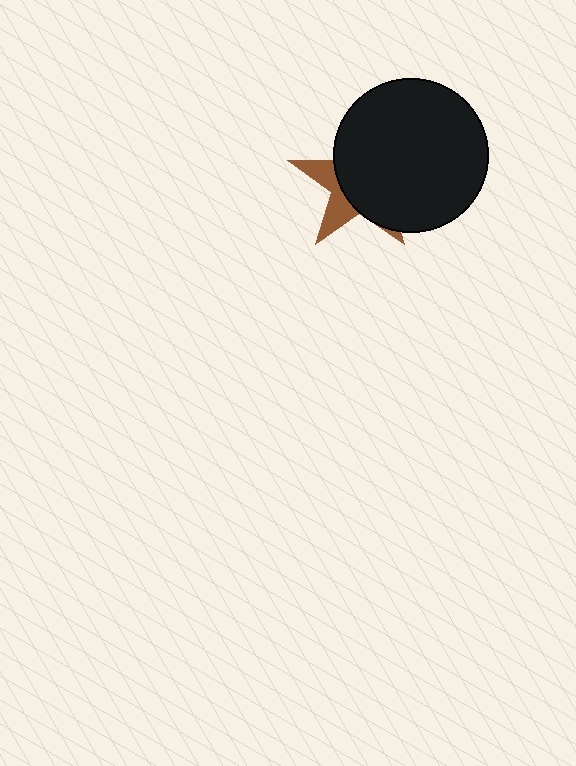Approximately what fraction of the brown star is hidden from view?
Roughly 69% of the brown star is hidden behind the black circle.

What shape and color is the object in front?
The object in front is a black circle.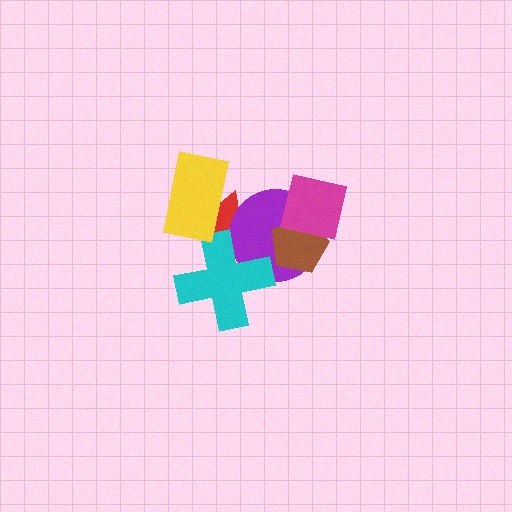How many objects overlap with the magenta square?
2 objects overlap with the magenta square.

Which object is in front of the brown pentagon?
The magenta square is in front of the brown pentagon.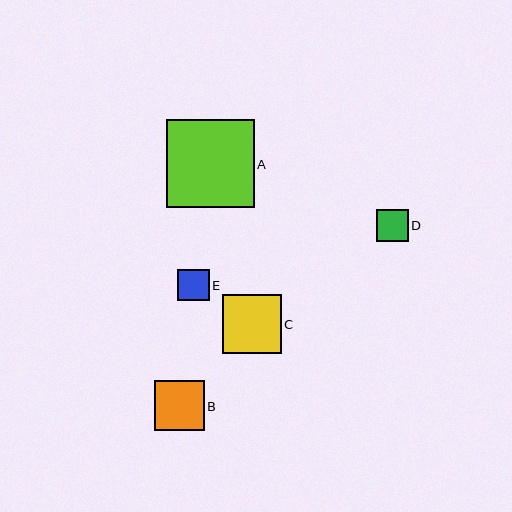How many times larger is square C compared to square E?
Square C is approximately 1.9 times the size of square E.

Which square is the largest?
Square A is the largest with a size of approximately 87 pixels.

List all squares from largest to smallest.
From largest to smallest: A, C, B, D, E.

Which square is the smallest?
Square E is the smallest with a size of approximately 32 pixels.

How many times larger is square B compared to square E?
Square B is approximately 1.6 times the size of square E.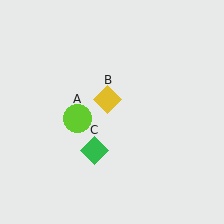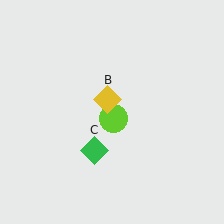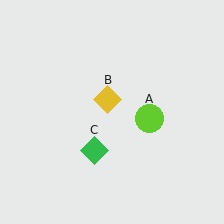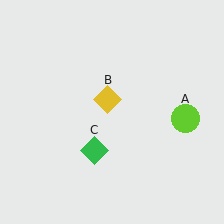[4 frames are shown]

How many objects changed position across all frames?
1 object changed position: lime circle (object A).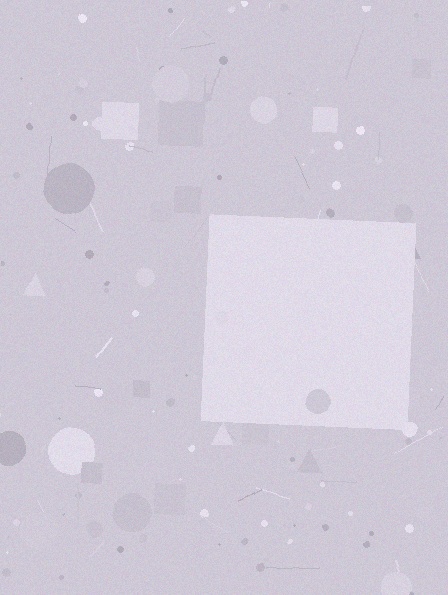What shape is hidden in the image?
A square is hidden in the image.